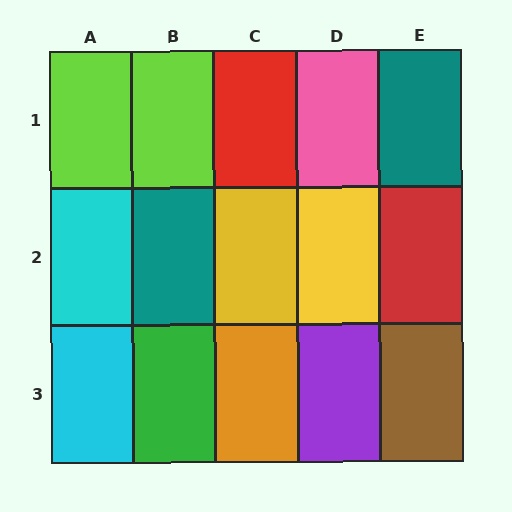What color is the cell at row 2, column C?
Yellow.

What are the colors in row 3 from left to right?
Cyan, green, orange, purple, brown.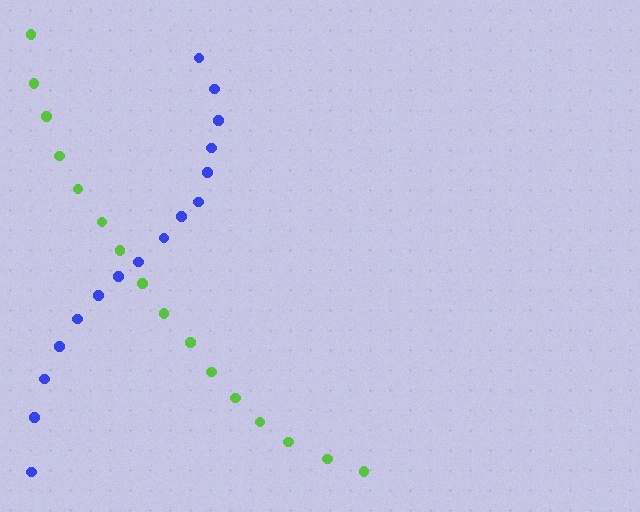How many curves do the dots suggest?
There are 2 distinct paths.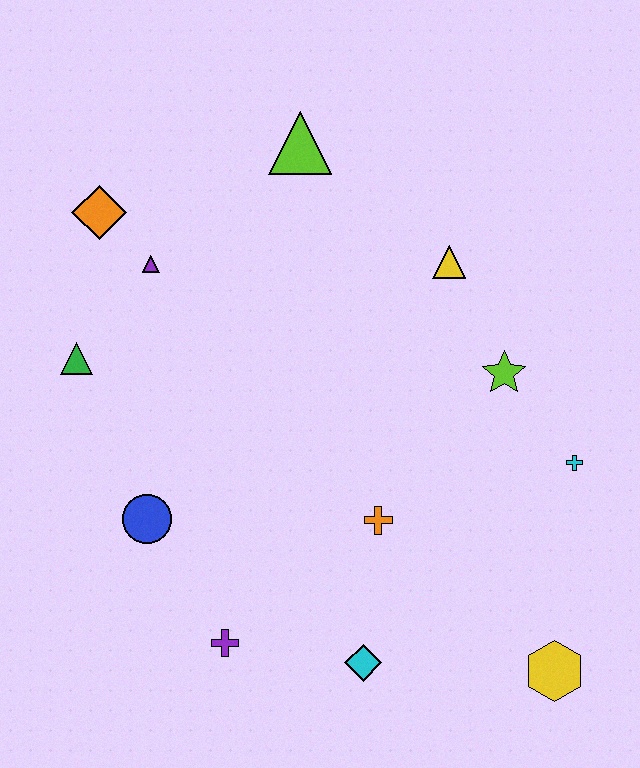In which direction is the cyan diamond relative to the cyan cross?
The cyan diamond is to the left of the cyan cross.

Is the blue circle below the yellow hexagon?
No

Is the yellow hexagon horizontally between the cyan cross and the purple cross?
Yes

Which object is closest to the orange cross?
The cyan diamond is closest to the orange cross.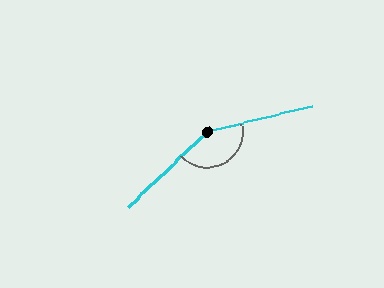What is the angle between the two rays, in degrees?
Approximately 150 degrees.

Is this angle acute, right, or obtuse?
It is obtuse.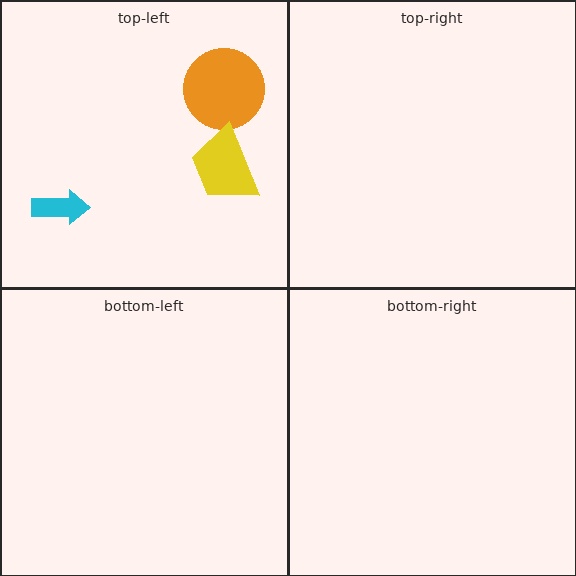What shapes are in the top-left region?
The cyan arrow, the orange circle, the yellow trapezoid.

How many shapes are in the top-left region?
3.